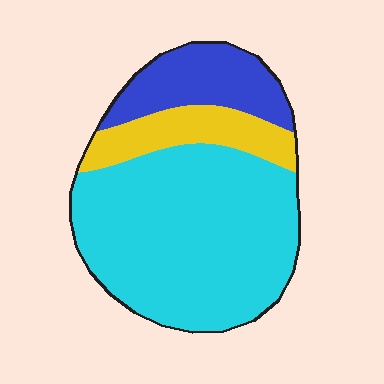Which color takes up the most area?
Cyan, at roughly 65%.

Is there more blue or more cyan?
Cyan.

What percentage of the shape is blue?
Blue covers roughly 20% of the shape.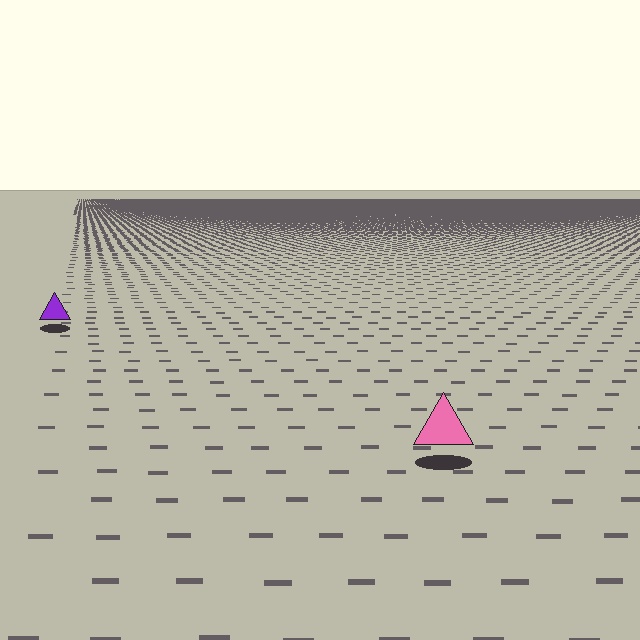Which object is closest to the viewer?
The pink triangle is closest. The texture marks near it are larger and more spread out.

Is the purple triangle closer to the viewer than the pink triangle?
No. The pink triangle is closer — you can tell from the texture gradient: the ground texture is coarser near it.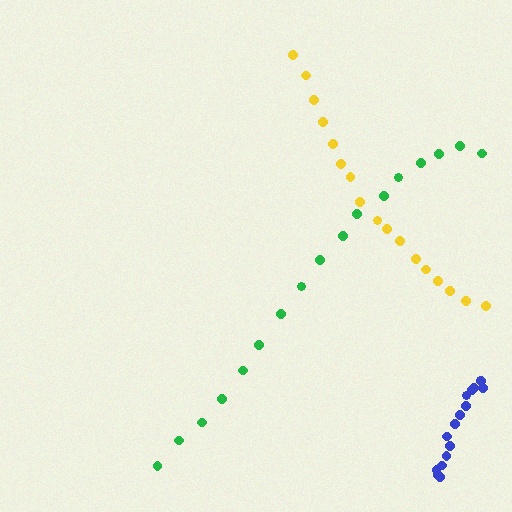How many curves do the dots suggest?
There are 3 distinct paths.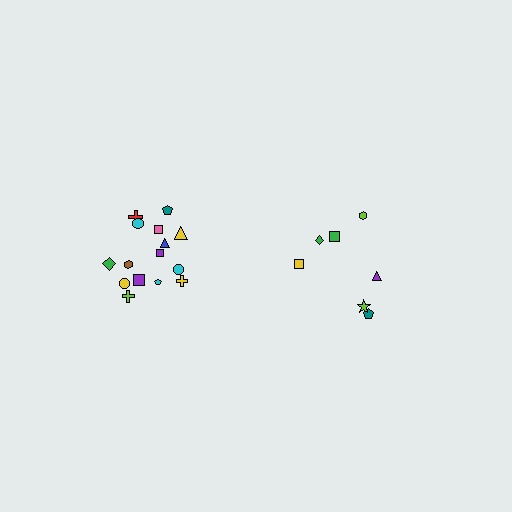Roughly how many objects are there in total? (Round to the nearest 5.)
Roughly 20 objects in total.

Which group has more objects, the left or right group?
The left group.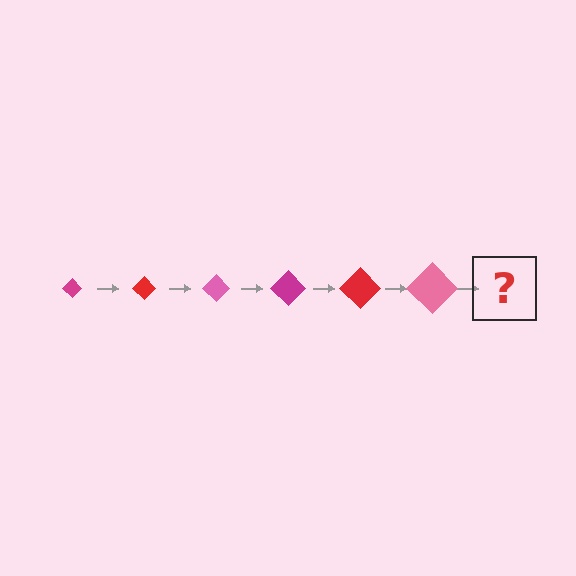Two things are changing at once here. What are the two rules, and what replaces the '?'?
The two rules are that the diamond grows larger each step and the color cycles through magenta, red, and pink. The '?' should be a magenta diamond, larger than the previous one.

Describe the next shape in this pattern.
It should be a magenta diamond, larger than the previous one.